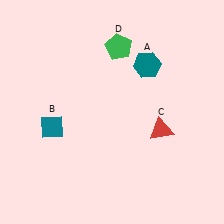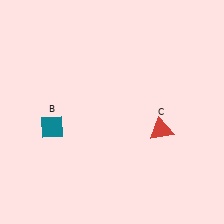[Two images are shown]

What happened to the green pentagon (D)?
The green pentagon (D) was removed in Image 2. It was in the top-right area of Image 1.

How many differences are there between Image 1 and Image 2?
There are 2 differences between the two images.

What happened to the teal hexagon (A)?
The teal hexagon (A) was removed in Image 2. It was in the top-right area of Image 1.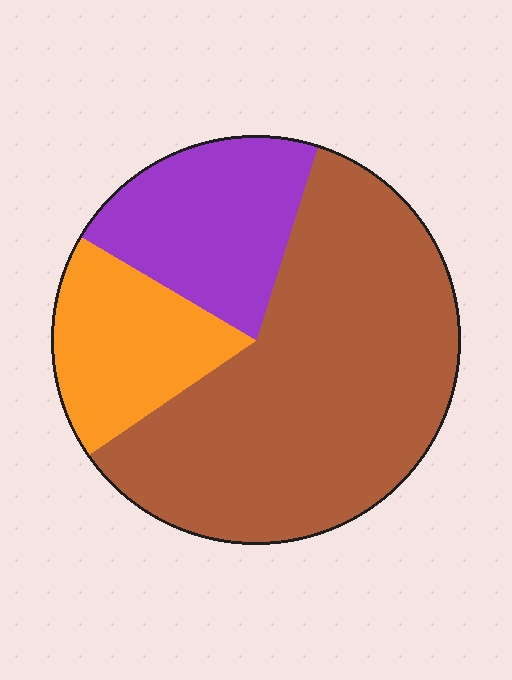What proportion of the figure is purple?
Purple covers about 20% of the figure.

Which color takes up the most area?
Brown, at roughly 60%.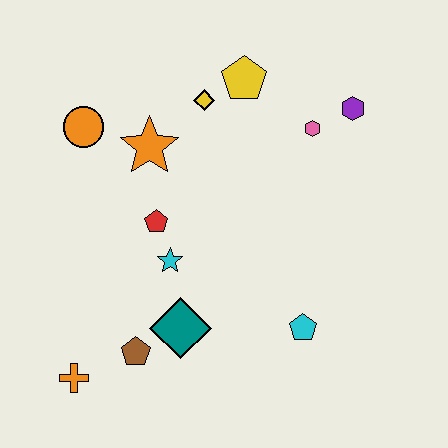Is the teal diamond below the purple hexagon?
Yes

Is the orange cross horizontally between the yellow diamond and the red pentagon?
No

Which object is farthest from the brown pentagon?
The purple hexagon is farthest from the brown pentagon.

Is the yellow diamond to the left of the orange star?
No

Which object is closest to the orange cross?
The brown pentagon is closest to the orange cross.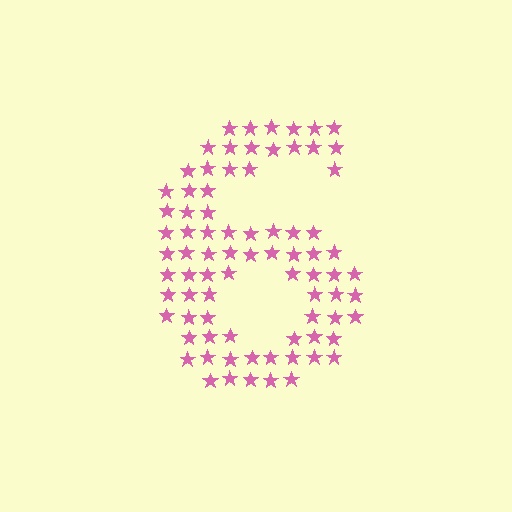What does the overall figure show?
The overall figure shows the digit 6.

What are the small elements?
The small elements are stars.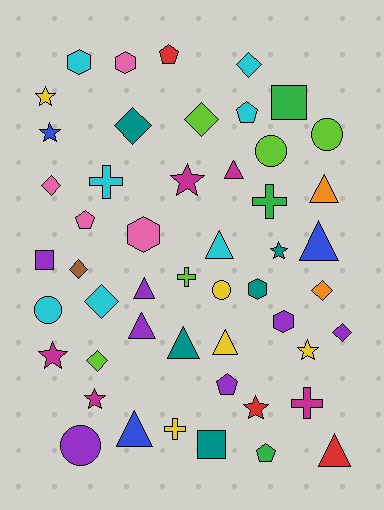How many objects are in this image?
There are 50 objects.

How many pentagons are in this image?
There are 5 pentagons.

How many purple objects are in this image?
There are 7 purple objects.